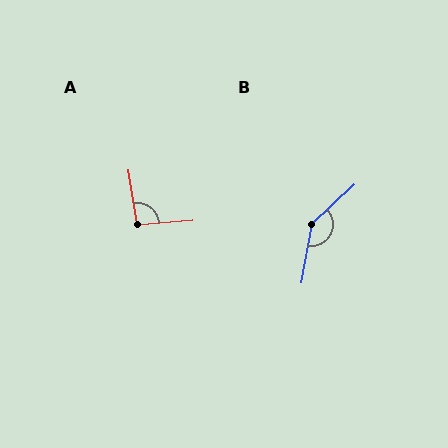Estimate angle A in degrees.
Approximately 94 degrees.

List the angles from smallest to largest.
A (94°), B (144°).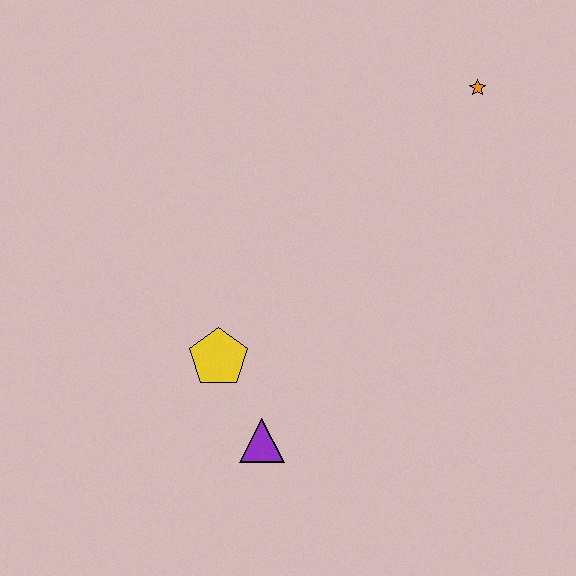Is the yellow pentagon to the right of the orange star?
No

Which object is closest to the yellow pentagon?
The purple triangle is closest to the yellow pentagon.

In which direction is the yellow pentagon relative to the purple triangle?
The yellow pentagon is above the purple triangle.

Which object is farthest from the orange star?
The purple triangle is farthest from the orange star.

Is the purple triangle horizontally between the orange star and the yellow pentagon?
Yes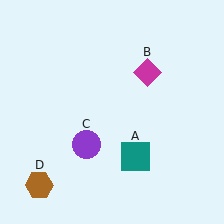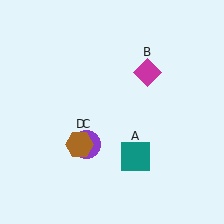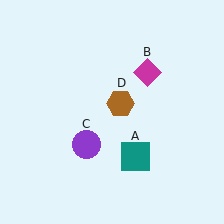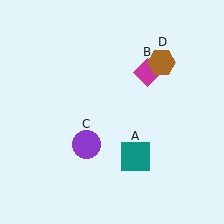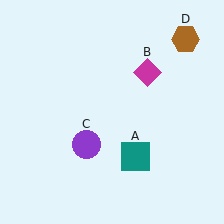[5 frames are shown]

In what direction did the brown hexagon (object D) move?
The brown hexagon (object D) moved up and to the right.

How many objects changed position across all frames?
1 object changed position: brown hexagon (object D).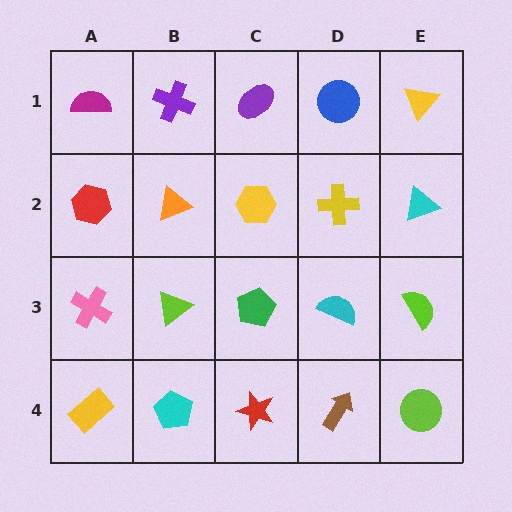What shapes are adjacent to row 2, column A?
A magenta semicircle (row 1, column A), a pink cross (row 3, column A), an orange triangle (row 2, column B).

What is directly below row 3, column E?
A lime circle.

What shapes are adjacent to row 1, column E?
A cyan triangle (row 2, column E), a blue circle (row 1, column D).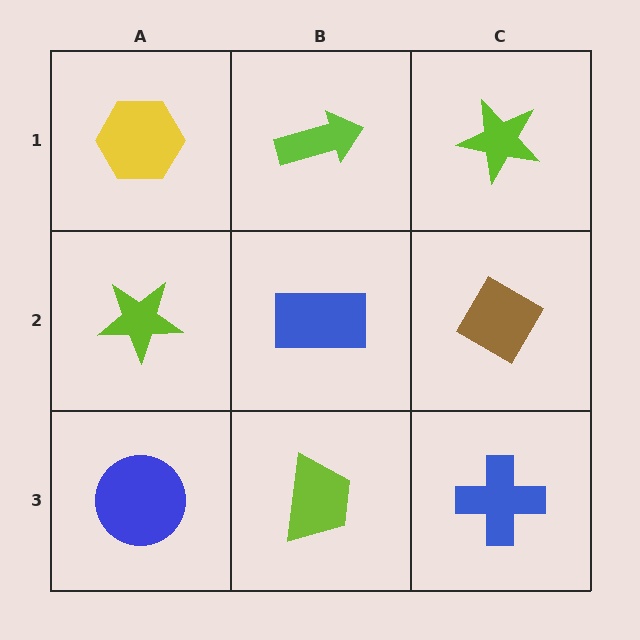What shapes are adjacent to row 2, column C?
A lime star (row 1, column C), a blue cross (row 3, column C), a blue rectangle (row 2, column B).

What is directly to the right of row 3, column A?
A lime trapezoid.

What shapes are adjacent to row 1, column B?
A blue rectangle (row 2, column B), a yellow hexagon (row 1, column A), a lime star (row 1, column C).